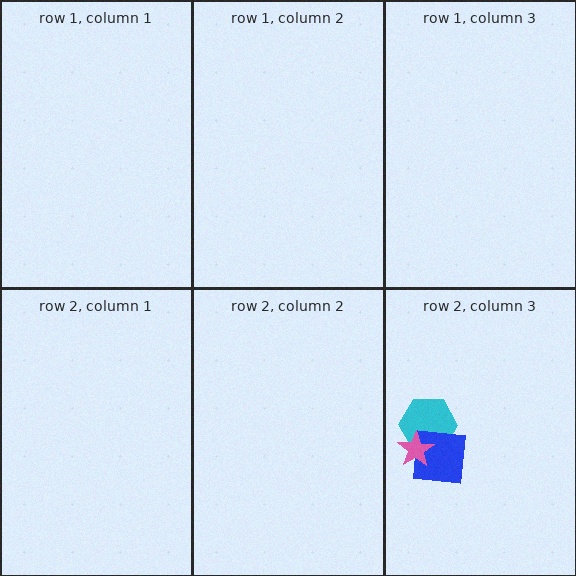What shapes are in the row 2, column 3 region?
The cyan hexagon, the blue square, the pink star.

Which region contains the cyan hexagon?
The row 2, column 3 region.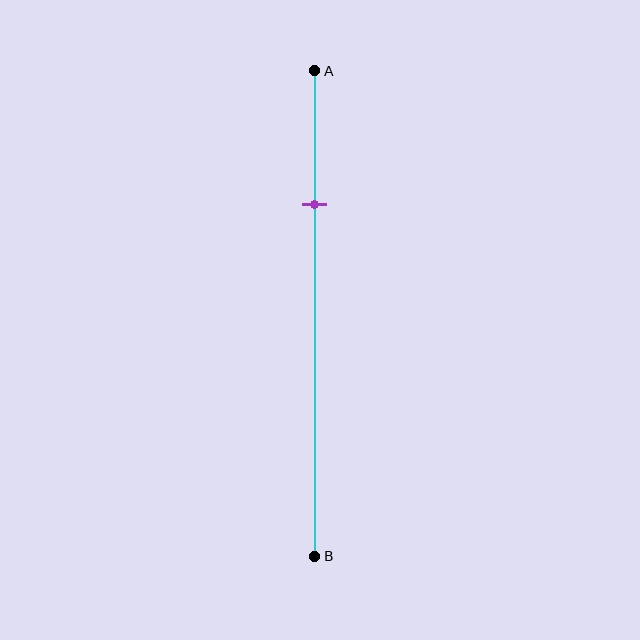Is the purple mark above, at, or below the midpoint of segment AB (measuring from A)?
The purple mark is above the midpoint of segment AB.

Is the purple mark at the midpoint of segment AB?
No, the mark is at about 30% from A, not at the 50% midpoint.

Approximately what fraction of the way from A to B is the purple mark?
The purple mark is approximately 30% of the way from A to B.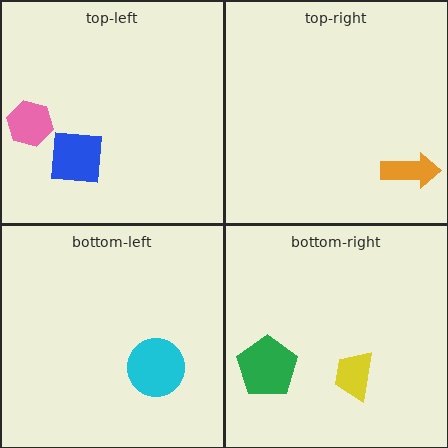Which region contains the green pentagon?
The bottom-right region.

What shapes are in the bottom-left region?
The cyan circle.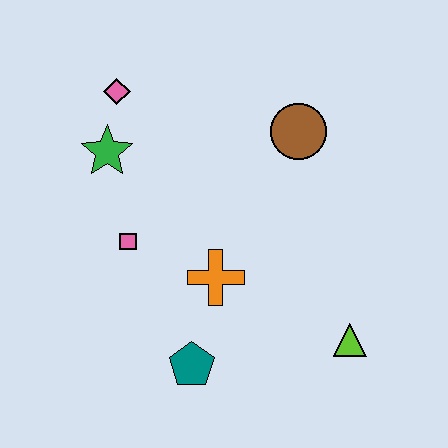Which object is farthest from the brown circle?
The teal pentagon is farthest from the brown circle.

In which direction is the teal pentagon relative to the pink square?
The teal pentagon is below the pink square.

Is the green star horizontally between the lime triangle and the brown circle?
No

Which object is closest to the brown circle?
The orange cross is closest to the brown circle.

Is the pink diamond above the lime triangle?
Yes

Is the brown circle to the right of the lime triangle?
No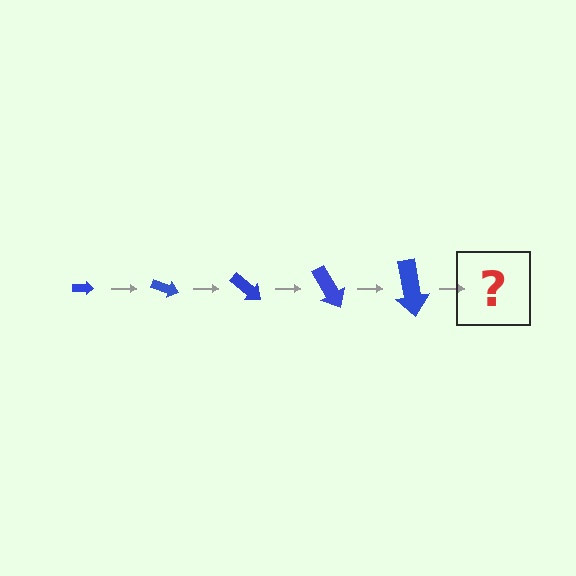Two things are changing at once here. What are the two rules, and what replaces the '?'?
The two rules are that the arrow grows larger each step and it rotates 20 degrees each step. The '?' should be an arrow, larger than the previous one and rotated 100 degrees from the start.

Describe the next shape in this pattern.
It should be an arrow, larger than the previous one and rotated 100 degrees from the start.